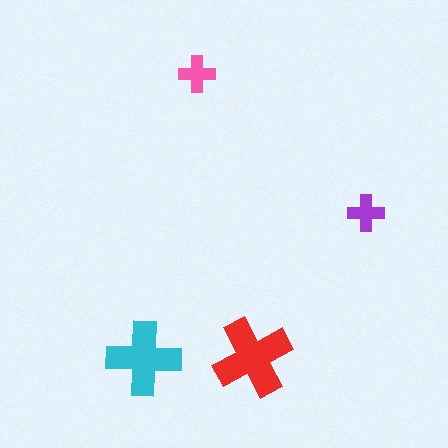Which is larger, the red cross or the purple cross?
The red one.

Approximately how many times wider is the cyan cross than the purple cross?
About 2 times wider.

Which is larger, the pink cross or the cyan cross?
The cyan one.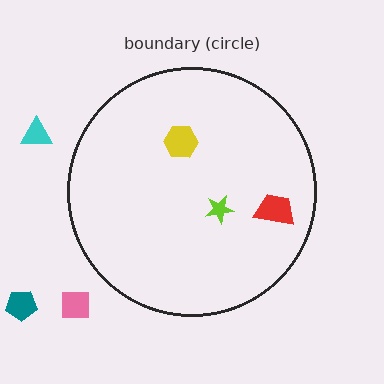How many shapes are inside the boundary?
3 inside, 3 outside.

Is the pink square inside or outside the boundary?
Outside.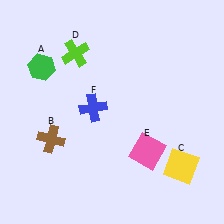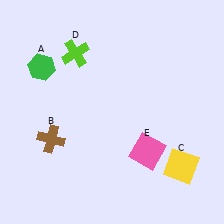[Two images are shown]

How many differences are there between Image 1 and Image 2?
There is 1 difference between the two images.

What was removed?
The blue cross (F) was removed in Image 2.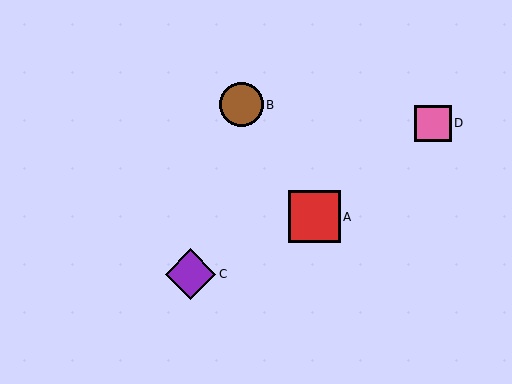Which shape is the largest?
The red square (labeled A) is the largest.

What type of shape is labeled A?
Shape A is a red square.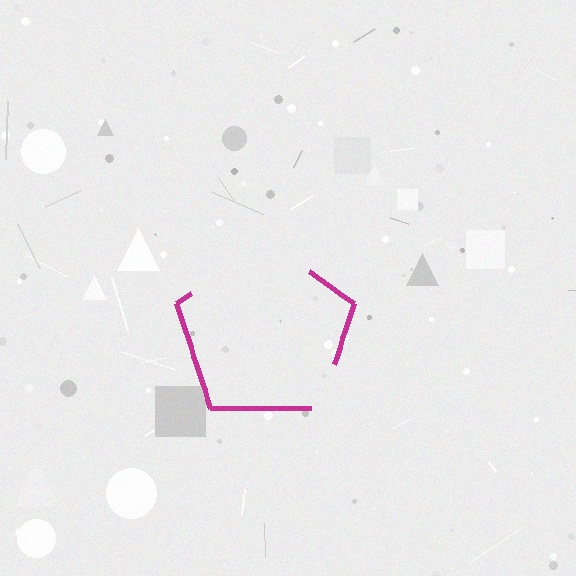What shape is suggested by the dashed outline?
The dashed outline suggests a pentagon.